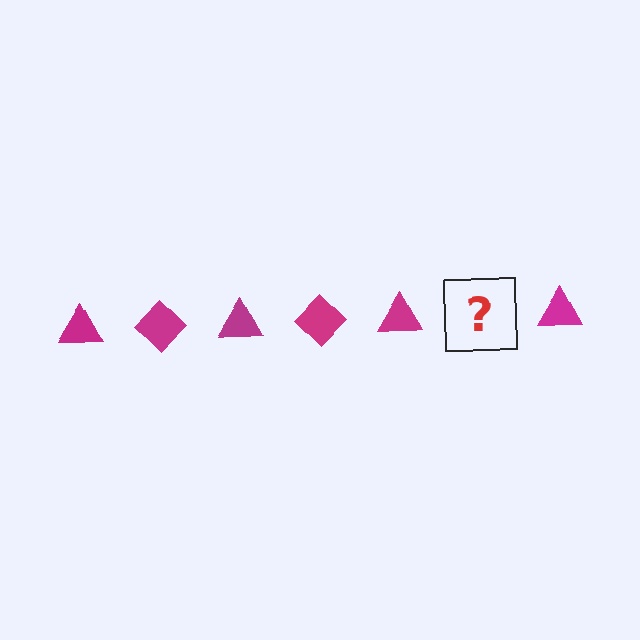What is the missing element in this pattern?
The missing element is a magenta diamond.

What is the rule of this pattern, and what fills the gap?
The rule is that the pattern cycles through triangle, diamond shapes in magenta. The gap should be filled with a magenta diamond.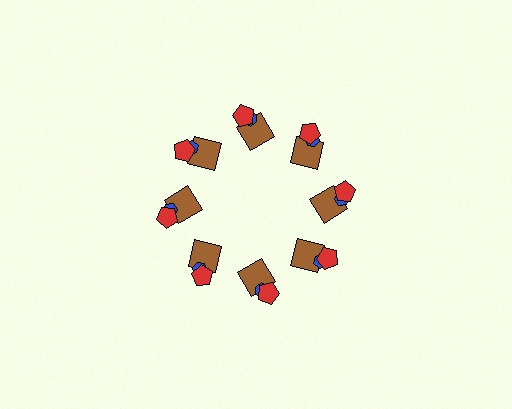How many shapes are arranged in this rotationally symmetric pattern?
There are 24 shapes, arranged in 8 groups of 3.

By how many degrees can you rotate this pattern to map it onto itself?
The pattern maps onto itself every 45 degrees of rotation.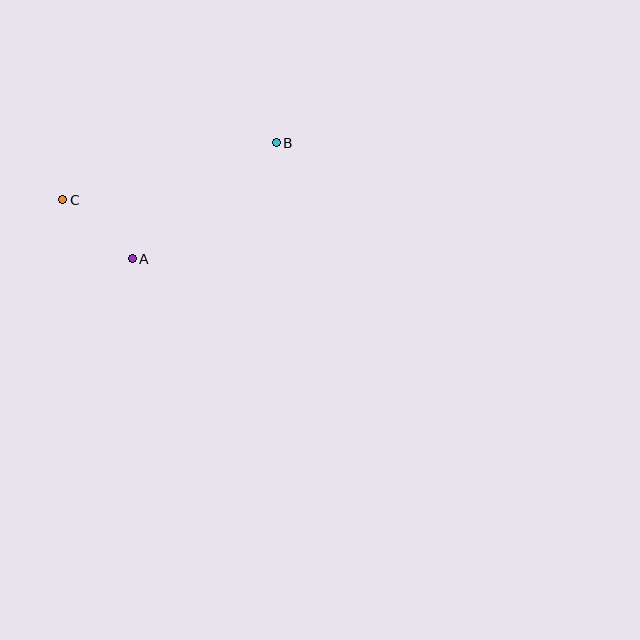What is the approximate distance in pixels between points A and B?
The distance between A and B is approximately 185 pixels.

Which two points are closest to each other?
Points A and C are closest to each other.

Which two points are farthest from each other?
Points B and C are farthest from each other.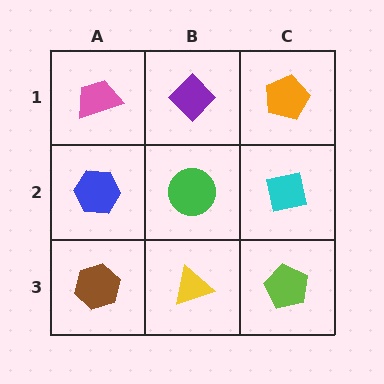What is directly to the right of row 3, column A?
A yellow triangle.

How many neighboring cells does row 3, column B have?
3.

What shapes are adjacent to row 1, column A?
A blue hexagon (row 2, column A), a purple diamond (row 1, column B).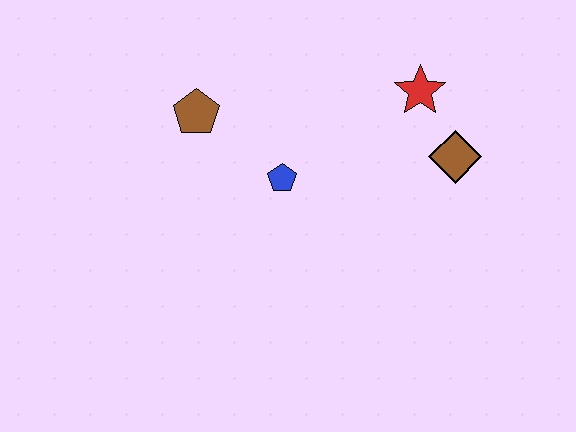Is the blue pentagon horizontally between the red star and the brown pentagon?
Yes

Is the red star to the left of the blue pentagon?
No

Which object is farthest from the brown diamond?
The brown pentagon is farthest from the brown diamond.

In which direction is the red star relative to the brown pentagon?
The red star is to the right of the brown pentagon.